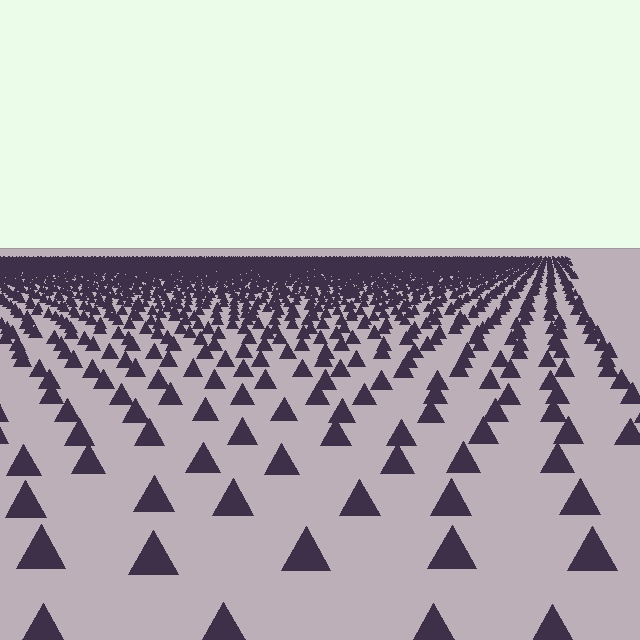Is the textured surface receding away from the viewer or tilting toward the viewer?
The surface is receding away from the viewer. Texture elements get smaller and denser toward the top.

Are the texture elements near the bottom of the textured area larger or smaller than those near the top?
Larger. Near the bottom, elements are closer to the viewer and appear at a bigger on-screen size.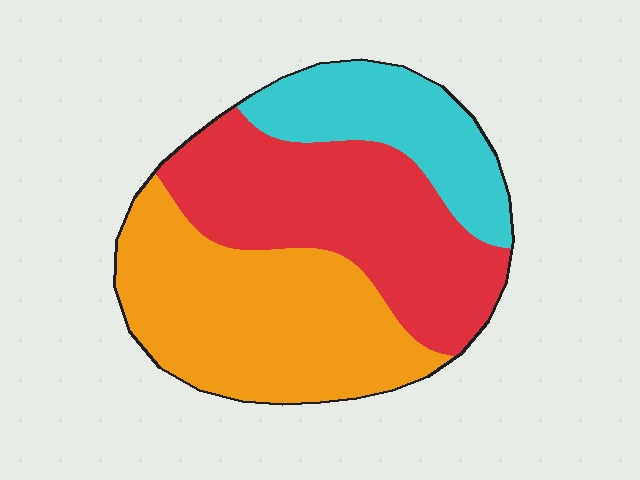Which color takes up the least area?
Cyan, at roughly 20%.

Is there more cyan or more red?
Red.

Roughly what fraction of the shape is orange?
Orange takes up about two fifths (2/5) of the shape.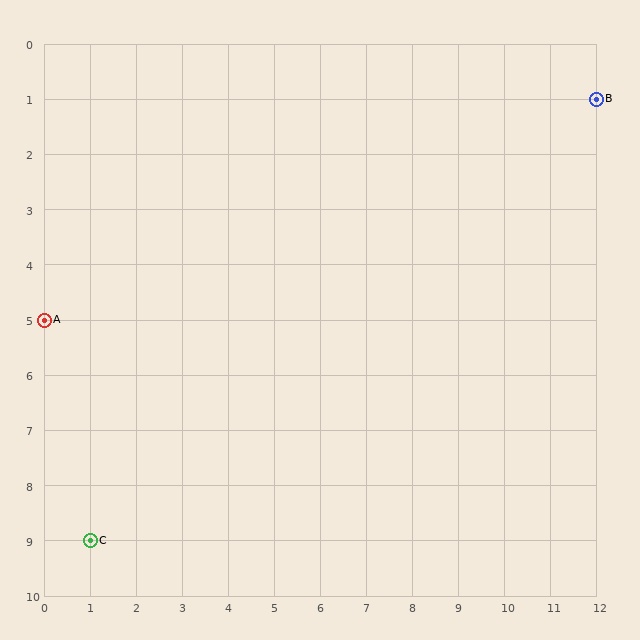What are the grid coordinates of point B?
Point B is at grid coordinates (12, 1).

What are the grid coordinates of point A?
Point A is at grid coordinates (0, 5).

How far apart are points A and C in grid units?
Points A and C are 1 column and 4 rows apart (about 4.1 grid units diagonally).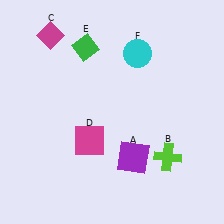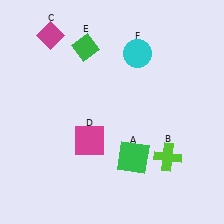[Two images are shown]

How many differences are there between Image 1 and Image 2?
There is 1 difference between the two images.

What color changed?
The square (A) changed from purple in Image 1 to green in Image 2.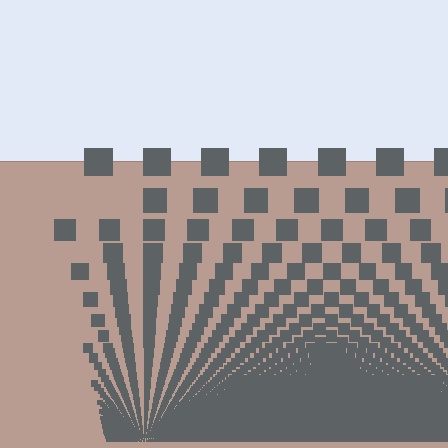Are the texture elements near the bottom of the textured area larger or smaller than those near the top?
Smaller. The gradient is inverted — elements near the bottom are smaller and denser.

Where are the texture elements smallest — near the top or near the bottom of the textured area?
Near the bottom.